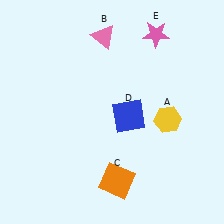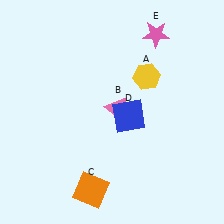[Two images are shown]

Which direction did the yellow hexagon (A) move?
The yellow hexagon (A) moved up.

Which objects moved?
The objects that moved are: the yellow hexagon (A), the pink triangle (B), the orange square (C).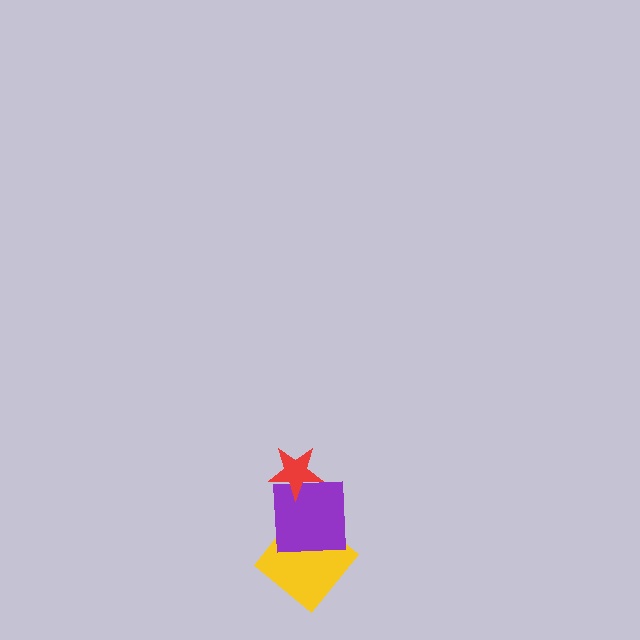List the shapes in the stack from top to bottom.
From top to bottom: the red star, the purple square, the yellow diamond.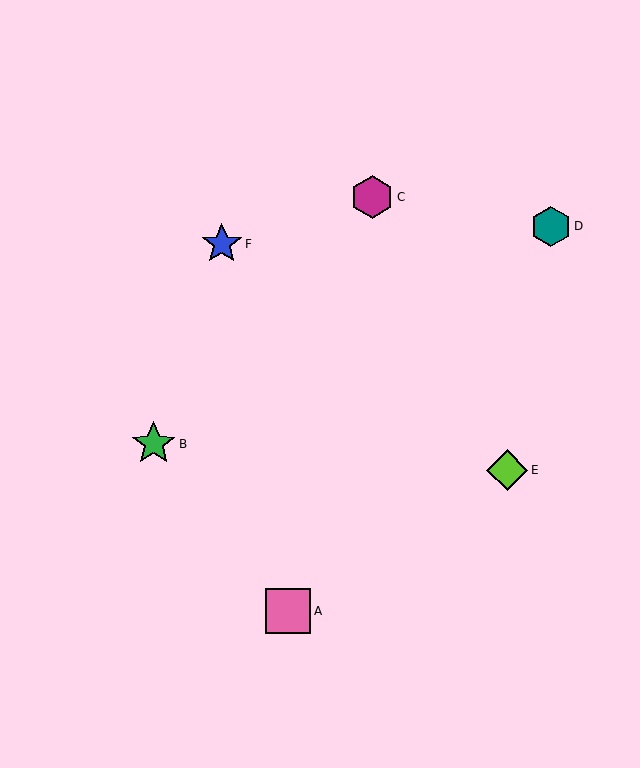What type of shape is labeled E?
Shape E is a lime diamond.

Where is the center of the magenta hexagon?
The center of the magenta hexagon is at (372, 197).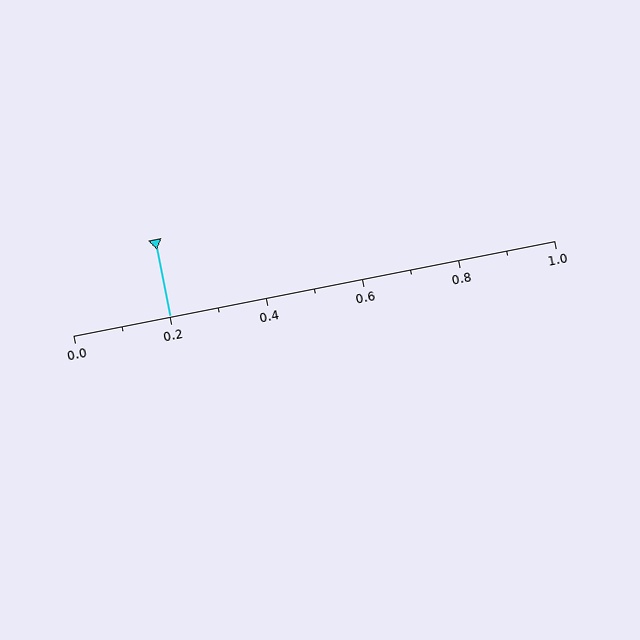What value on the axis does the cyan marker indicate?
The marker indicates approximately 0.2.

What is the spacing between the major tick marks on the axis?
The major ticks are spaced 0.2 apart.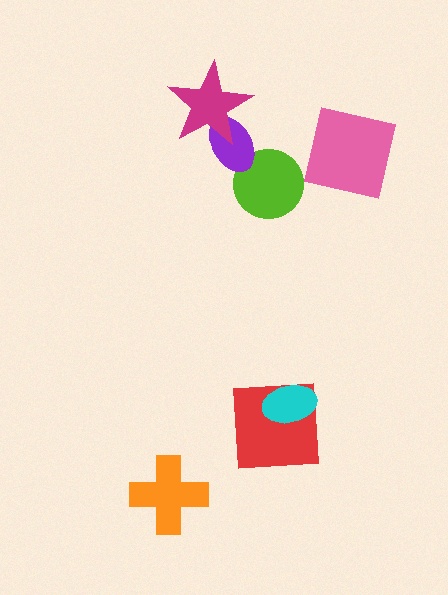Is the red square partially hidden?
Yes, it is partially covered by another shape.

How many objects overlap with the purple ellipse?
2 objects overlap with the purple ellipse.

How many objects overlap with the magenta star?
1 object overlaps with the magenta star.